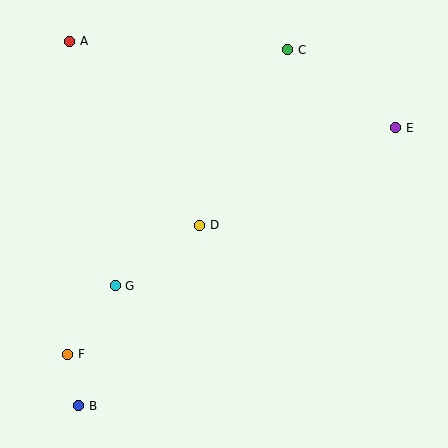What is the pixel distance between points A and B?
The distance between A and B is 364 pixels.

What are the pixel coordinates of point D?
Point D is at (200, 225).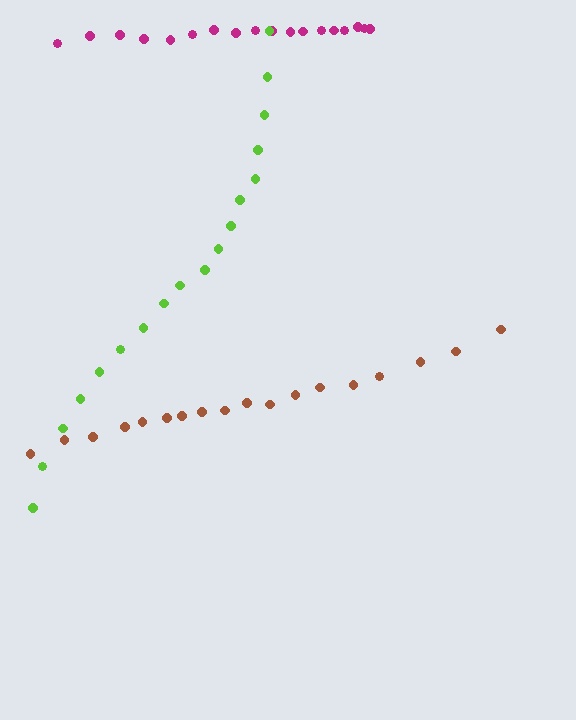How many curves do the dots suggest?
There are 3 distinct paths.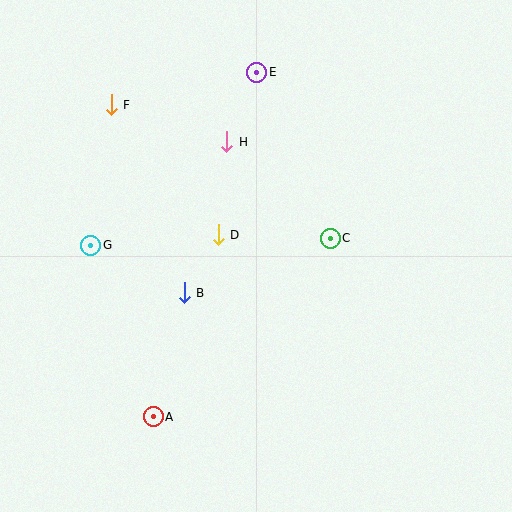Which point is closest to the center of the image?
Point D at (218, 235) is closest to the center.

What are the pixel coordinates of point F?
Point F is at (111, 105).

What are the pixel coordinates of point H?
Point H is at (227, 142).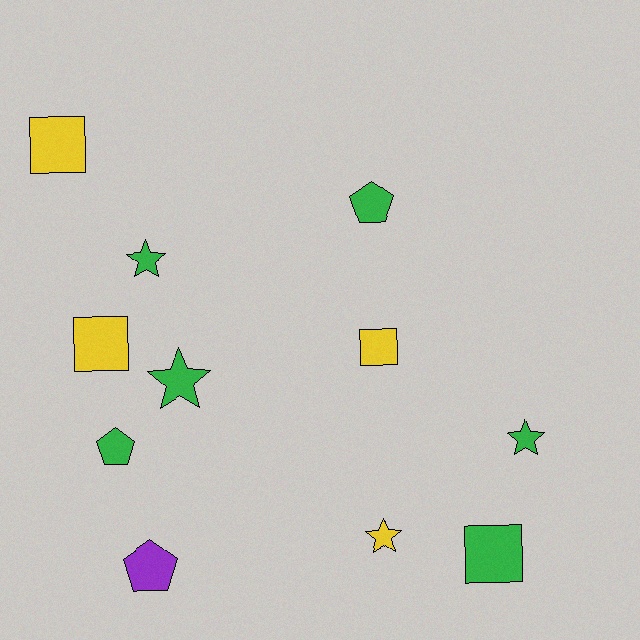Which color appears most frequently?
Green, with 6 objects.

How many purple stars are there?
There are no purple stars.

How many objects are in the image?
There are 11 objects.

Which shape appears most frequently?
Star, with 4 objects.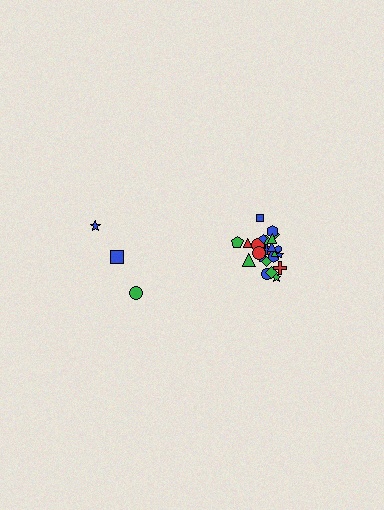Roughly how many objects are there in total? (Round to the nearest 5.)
Roughly 30 objects in total.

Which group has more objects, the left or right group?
The right group.